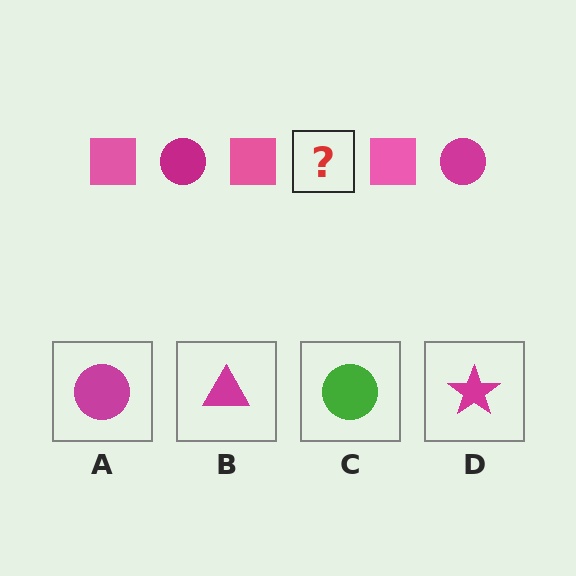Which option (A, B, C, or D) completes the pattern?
A.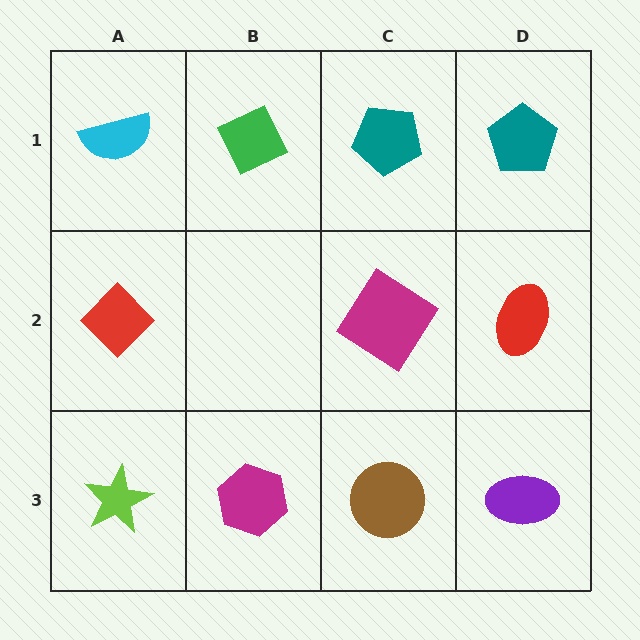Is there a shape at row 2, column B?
No, that cell is empty.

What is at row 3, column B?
A magenta hexagon.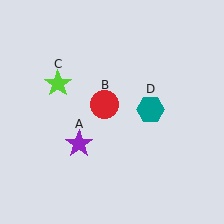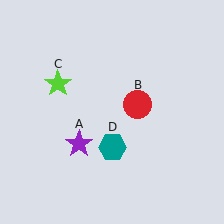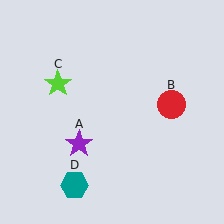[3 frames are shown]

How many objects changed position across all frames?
2 objects changed position: red circle (object B), teal hexagon (object D).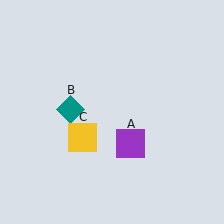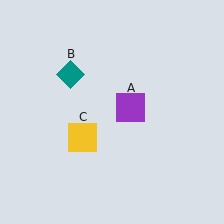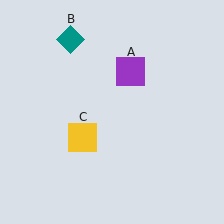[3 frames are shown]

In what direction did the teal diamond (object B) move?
The teal diamond (object B) moved up.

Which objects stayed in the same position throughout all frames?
Yellow square (object C) remained stationary.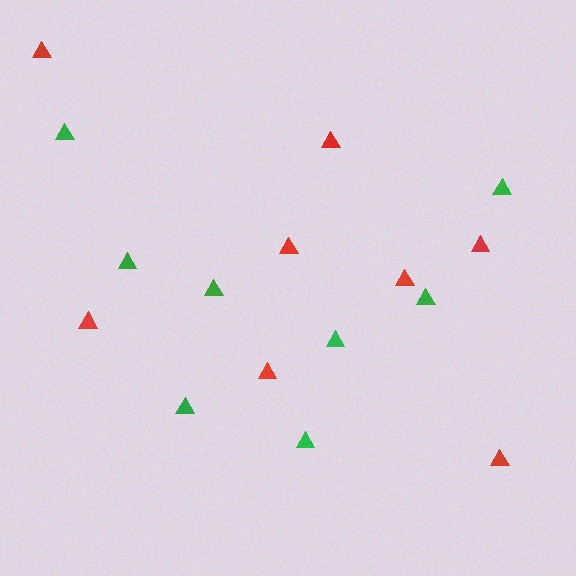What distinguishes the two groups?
There are 2 groups: one group of green triangles (8) and one group of red triangles (8).